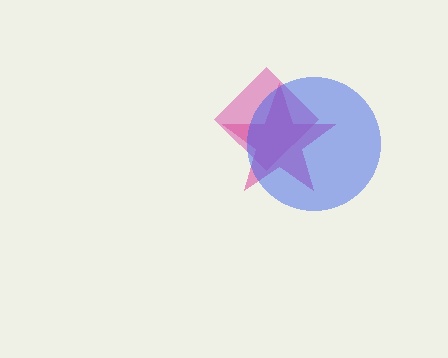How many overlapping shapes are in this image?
There are 3 overlapping shapes in the image.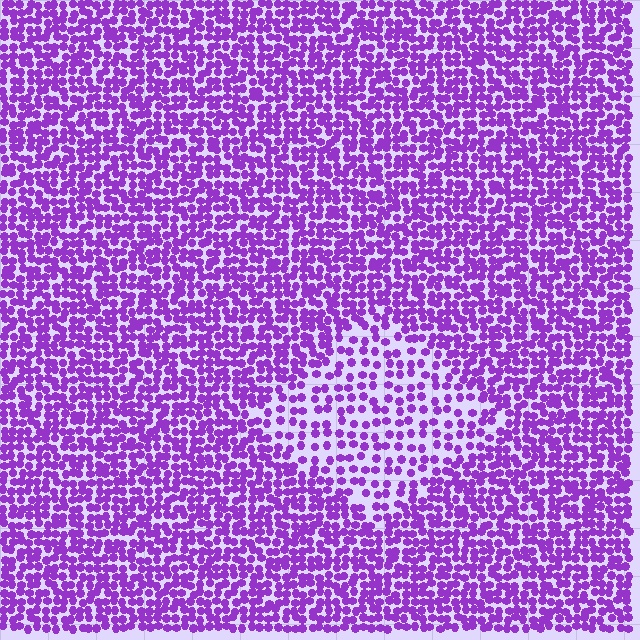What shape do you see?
I see a diamond.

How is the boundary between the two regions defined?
The boundary is defined by a change in element density (approximately 1.9x ratio). All elements are the same color, size, and shape.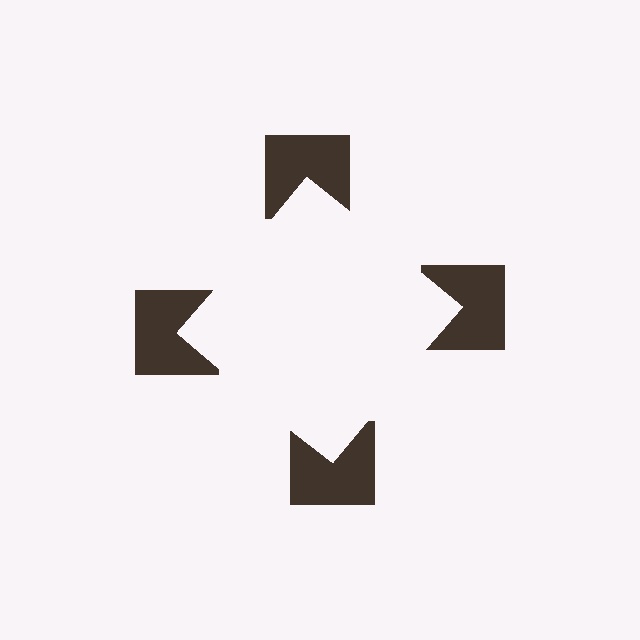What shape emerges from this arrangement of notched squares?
An illusory square — its edges are inferred from the aligned wedge cuts in the notched squares, not physically drawn.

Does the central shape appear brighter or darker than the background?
It typically appears slightly brighter than the background, even though no actual brightness change is drawn.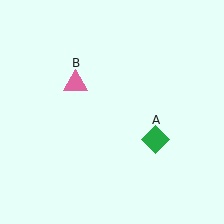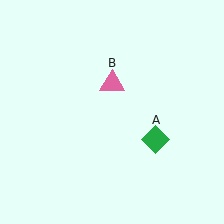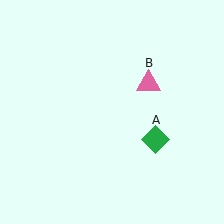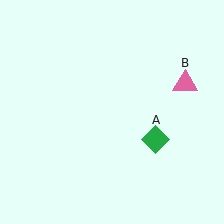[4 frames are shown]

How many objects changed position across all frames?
1 object changed position: pink triangle (object B).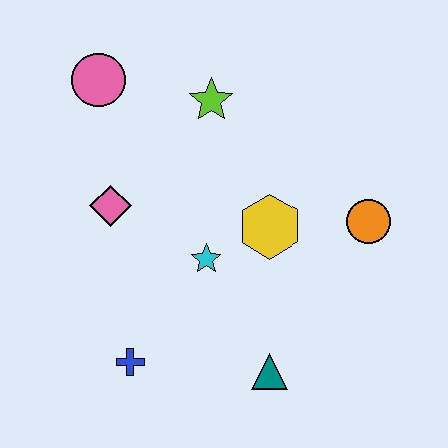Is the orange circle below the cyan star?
No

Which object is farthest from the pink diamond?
The orange circle is farthest from the pink diamond.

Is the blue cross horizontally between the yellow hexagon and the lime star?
No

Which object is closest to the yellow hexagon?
The cyan star is closest to the yellow hexagon.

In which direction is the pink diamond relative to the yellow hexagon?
The pink diamond is to the left of the yellow hexagon.